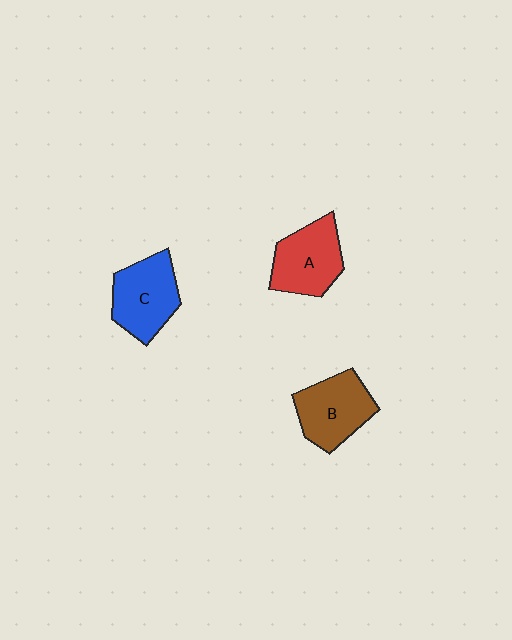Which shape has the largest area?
Shape C (blue).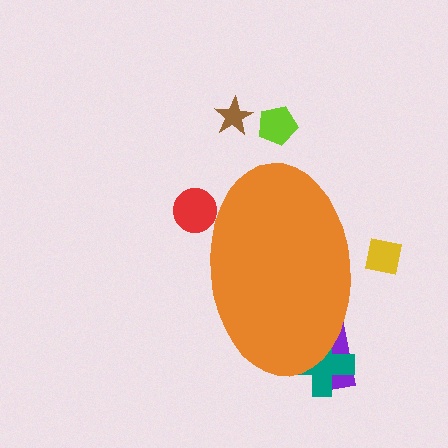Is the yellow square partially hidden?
Yes, the yellow square is partially hidden behind the orange ellipse.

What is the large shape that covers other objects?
An orange ellipse.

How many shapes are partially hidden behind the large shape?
4 shapes are partially hidden.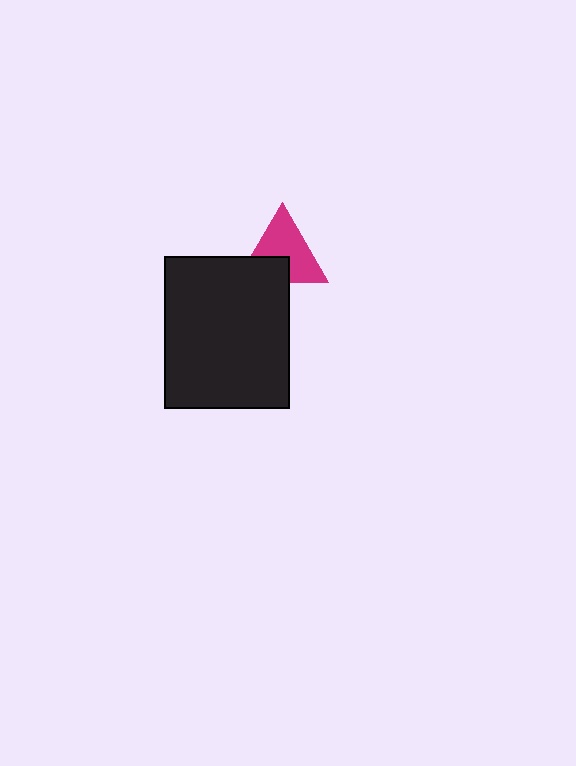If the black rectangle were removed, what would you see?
You would see the complete magenta triangle.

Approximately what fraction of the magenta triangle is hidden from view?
Roughly 34% of the magenta triangle is hidden behind the black rectangle.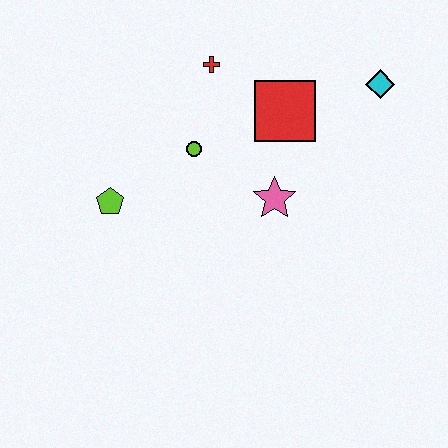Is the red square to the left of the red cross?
No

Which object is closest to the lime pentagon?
The lime circle is closest to the lime pentagon.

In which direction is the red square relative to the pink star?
The red square is above the pink star.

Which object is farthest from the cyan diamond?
The lime pentagon is farthest from the cyan diamond.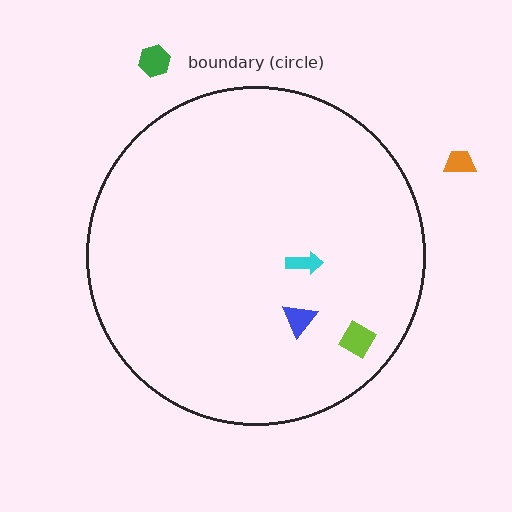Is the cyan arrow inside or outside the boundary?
Inside.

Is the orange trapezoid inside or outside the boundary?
Outside.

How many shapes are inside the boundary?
3 inside, 2 outside.